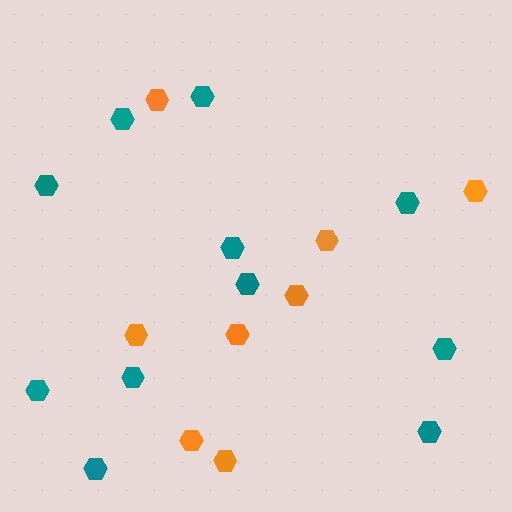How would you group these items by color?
There are 2 groups: one group of teal hexagons (11) and one group of orange hexagons (8).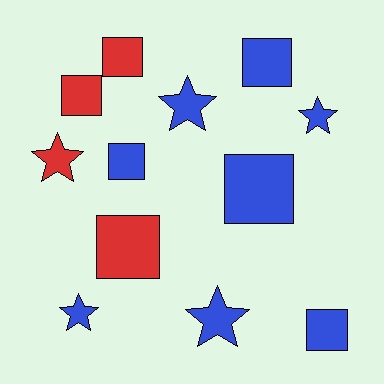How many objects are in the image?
There are 12 objects.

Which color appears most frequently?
Blue, with 8 objects.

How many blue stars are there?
There are 4 blue stars.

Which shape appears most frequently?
Square, with 7 objects.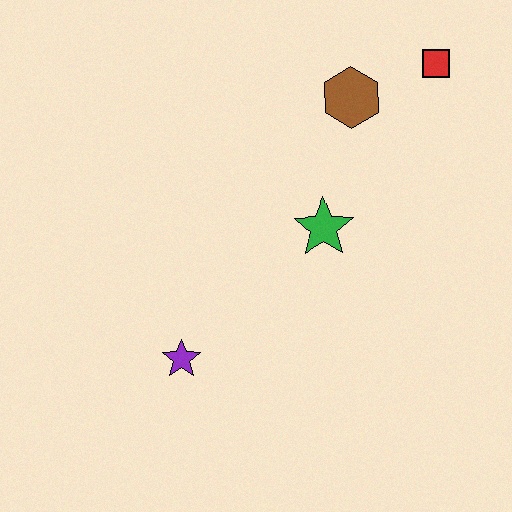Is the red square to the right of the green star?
Yes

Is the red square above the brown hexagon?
Yes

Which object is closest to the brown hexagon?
The red square is closest to the brown hexagon.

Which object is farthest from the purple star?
The red square is farthest from the purple star.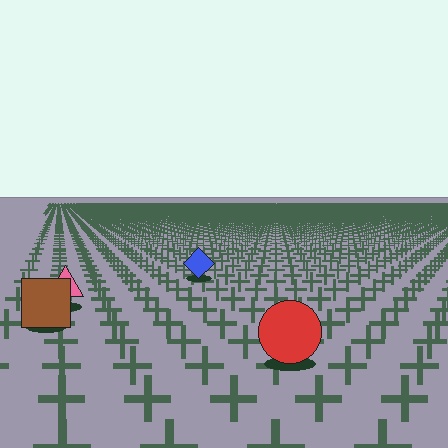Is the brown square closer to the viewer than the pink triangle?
Yes. The brown square is closer — you can tell from the texture gradient: the ground texture is coarser near it.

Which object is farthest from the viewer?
The blue diamond is farthest from the viewer. It appears smaller and the ground texture around it is denser.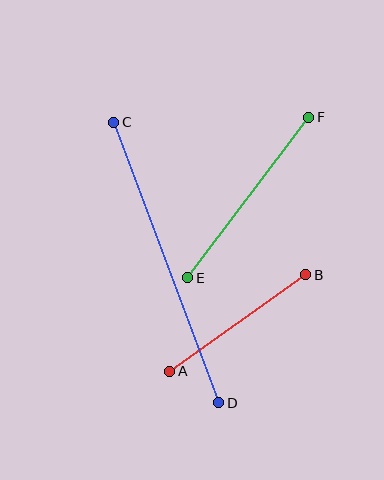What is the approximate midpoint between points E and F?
The midpoint is at approximately (248, 198) pixels.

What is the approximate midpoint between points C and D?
The midpoint is at approximately (166, 263) pixels.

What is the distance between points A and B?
The distance is approximately 167 pixels.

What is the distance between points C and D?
The distance is approximately 300 pixels.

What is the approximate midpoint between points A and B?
The midpoint is at approximately (238, 323) pixels.